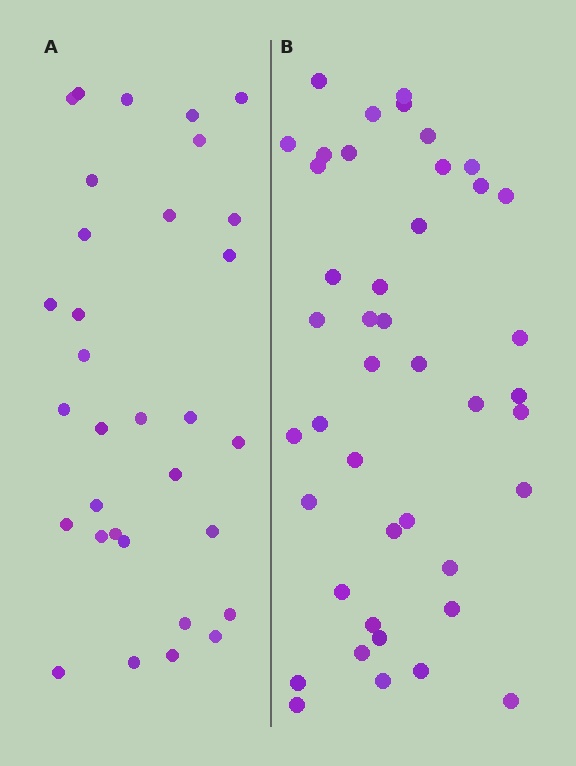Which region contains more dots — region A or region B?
Region B (the right region) has more dots.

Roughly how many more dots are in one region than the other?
Region B has roughly 12 or so more dots than region A.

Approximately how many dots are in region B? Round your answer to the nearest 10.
About 40 dots. (The exact count is 43, which rounds to 40.)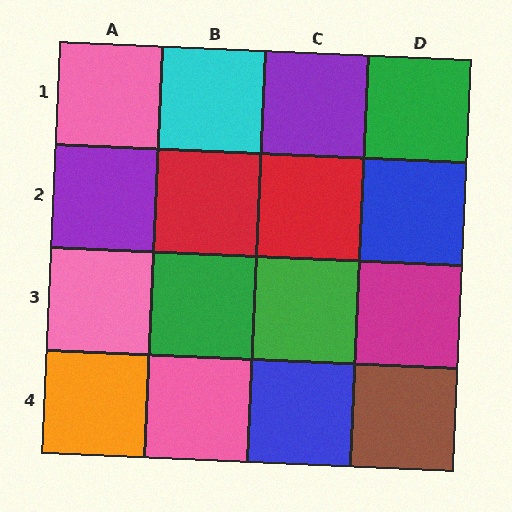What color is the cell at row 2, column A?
Purple.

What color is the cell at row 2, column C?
Red.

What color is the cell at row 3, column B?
Green.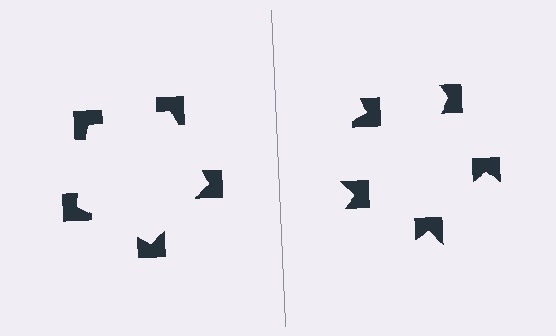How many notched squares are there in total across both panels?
10 — 5 on each side.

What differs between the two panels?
The notched squares are positioned identically on both sides; only the wedge orientations differ. On the left they align to a pentagon; on the right they are misaligned.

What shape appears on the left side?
An illusory pentagon.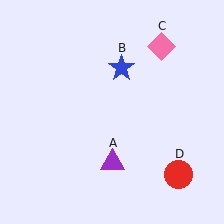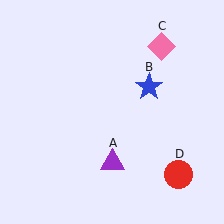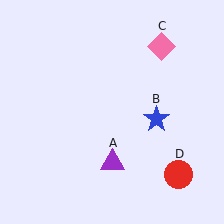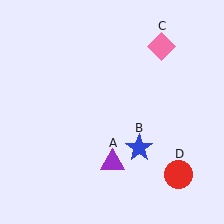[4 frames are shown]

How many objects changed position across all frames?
1 object changed position: blue star (object B).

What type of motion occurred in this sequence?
The blue star (object B) rotated clockwise around the center of the scene.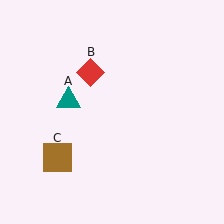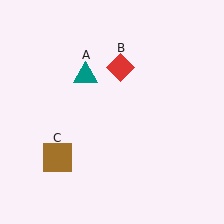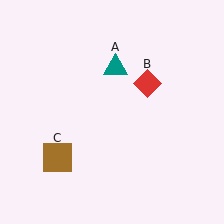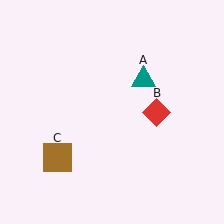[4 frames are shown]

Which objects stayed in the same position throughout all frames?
Brown square (object C) remained stationary.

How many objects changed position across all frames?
2 objects changed position: teal triangle (object A), red diamond (object B).